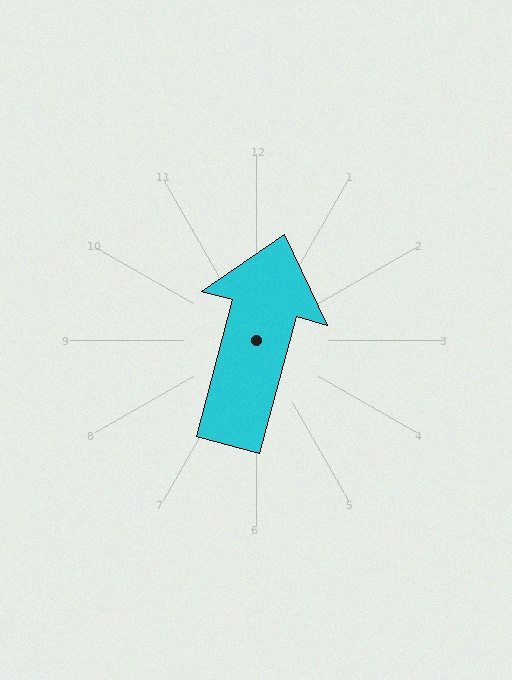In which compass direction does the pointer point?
North.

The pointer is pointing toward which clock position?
Roughly 12 o'clock.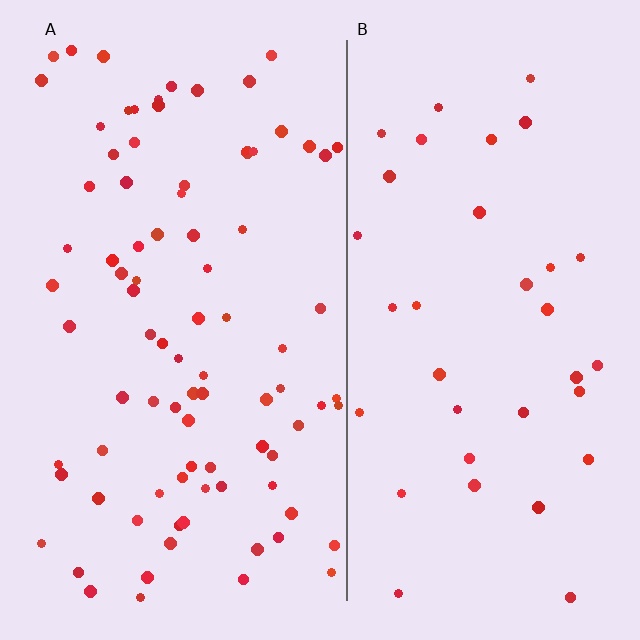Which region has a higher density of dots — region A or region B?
A (the left).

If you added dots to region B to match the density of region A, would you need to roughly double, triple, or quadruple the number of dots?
Approximately double.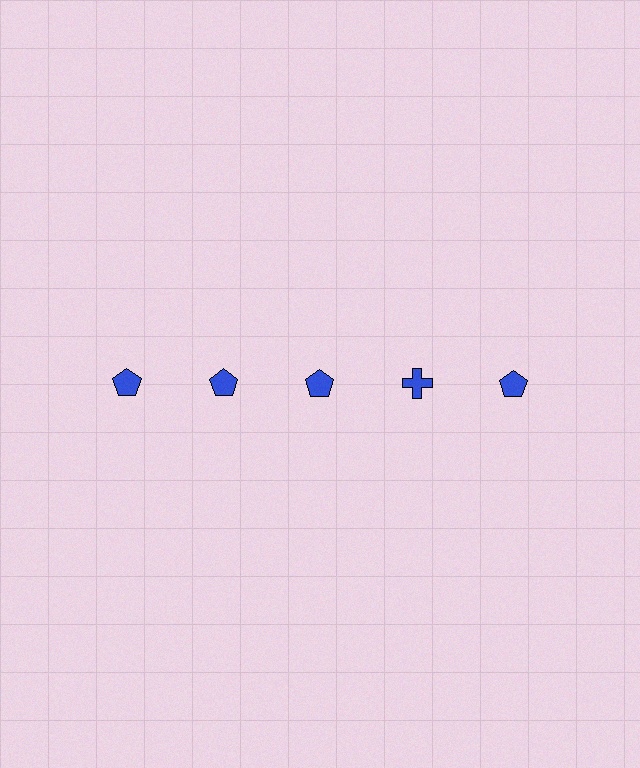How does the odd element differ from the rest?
It has a different shape: cross instead of pentagon.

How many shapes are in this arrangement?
There are 5 shapes arranged in a grid pattern.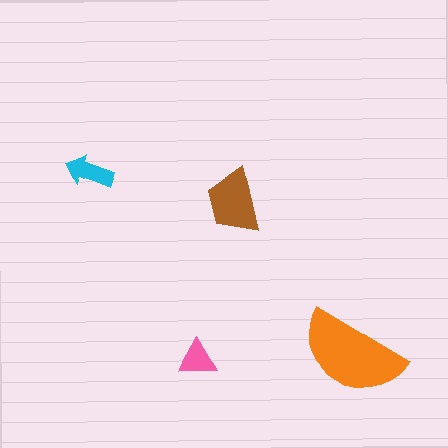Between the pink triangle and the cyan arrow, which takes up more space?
The cyan arrow.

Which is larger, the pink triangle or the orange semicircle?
The orange semicircle.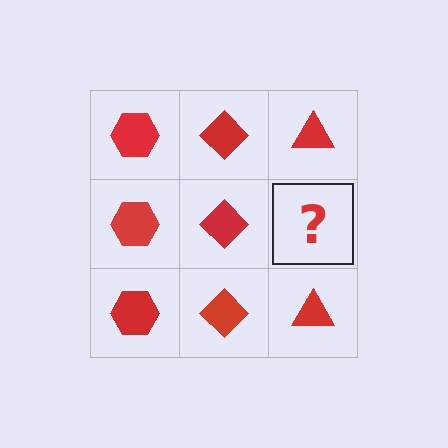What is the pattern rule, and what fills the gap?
The rule is that each column has a consistent shape. The gap should be filled with a red triangle.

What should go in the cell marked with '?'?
The missing cell should contain a red triangle.